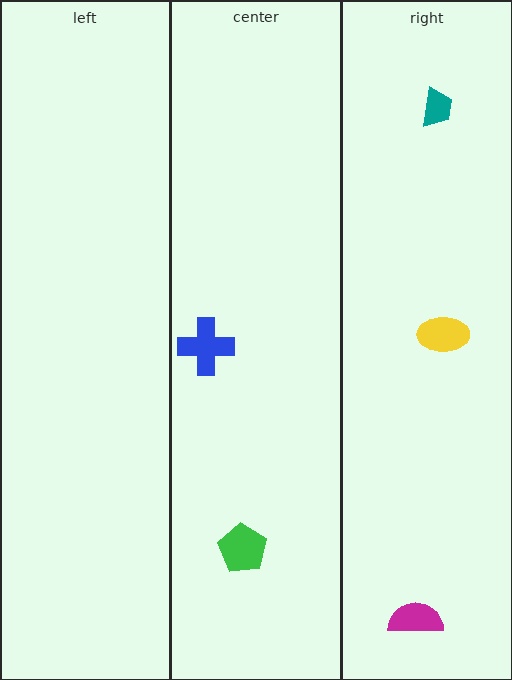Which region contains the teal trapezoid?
The right region.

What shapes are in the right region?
The yellow ellipse, the teal trapezoid, the magenta semicircle.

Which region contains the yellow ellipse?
The right region.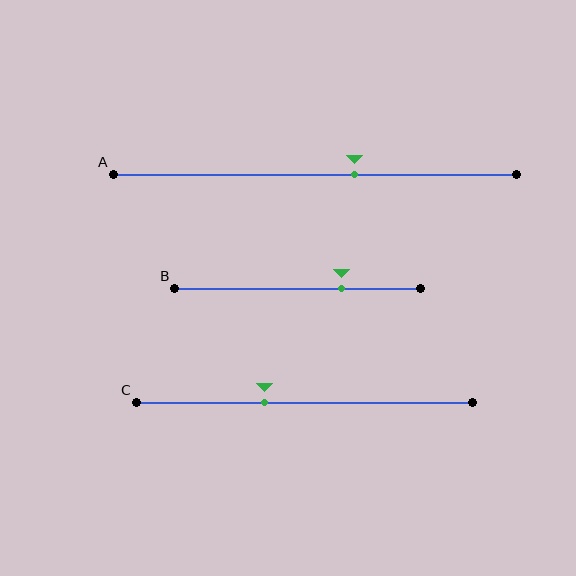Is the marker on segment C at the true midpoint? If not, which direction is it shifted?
No, the marker on segment C is shifted to the left by about 12% of the segment length.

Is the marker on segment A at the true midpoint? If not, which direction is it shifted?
No, the marker on segment A is shifted to the right by about 10% of the segment length.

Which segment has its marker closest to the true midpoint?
Segment A has its marker closest to the true midpoint.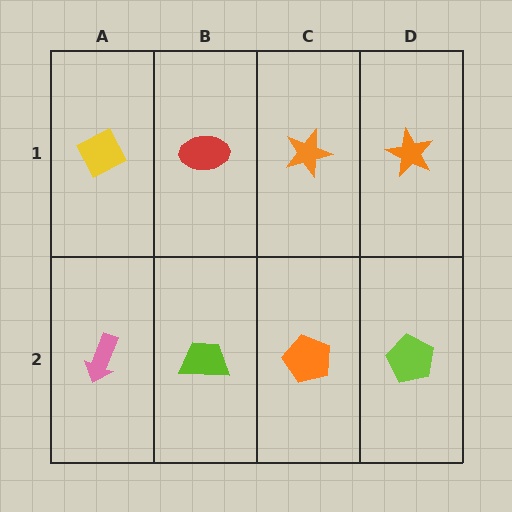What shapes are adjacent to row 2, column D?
An orange star (row 1, column D), an orange pentagon (row 2, column C).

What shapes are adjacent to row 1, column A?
A pink arrow (row 2, column A), a red ellipse (row 1, column B).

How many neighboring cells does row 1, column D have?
2.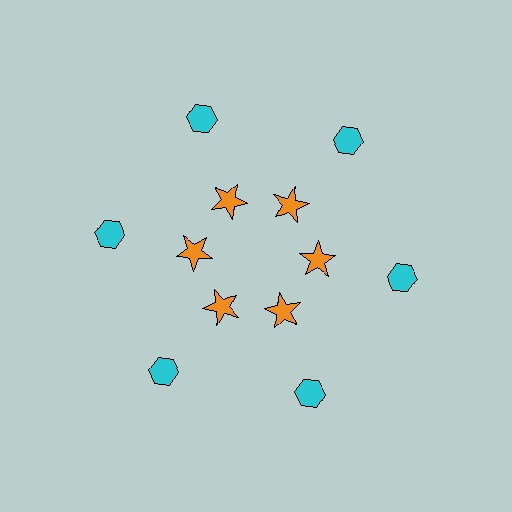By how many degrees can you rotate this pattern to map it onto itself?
The pattern maps onto itself every 60 degrees of rotation.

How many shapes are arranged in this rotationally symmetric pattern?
There are 12 shapes, arranged in 6 groups of 2.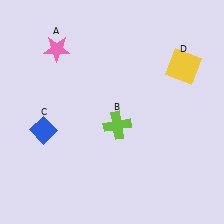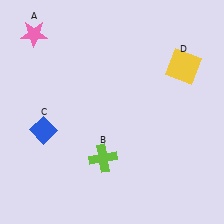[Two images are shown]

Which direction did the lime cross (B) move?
The lime cross (B) moved down.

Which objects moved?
The objects that moved are: the pink star (A), the lime cross (B).